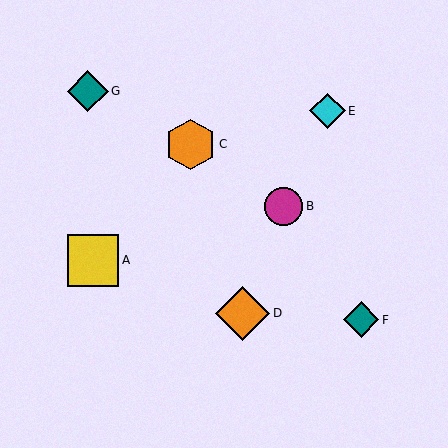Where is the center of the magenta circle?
The center of the magenta circle is at (283, 206).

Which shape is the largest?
The orange diamond (labeled D) is the largest.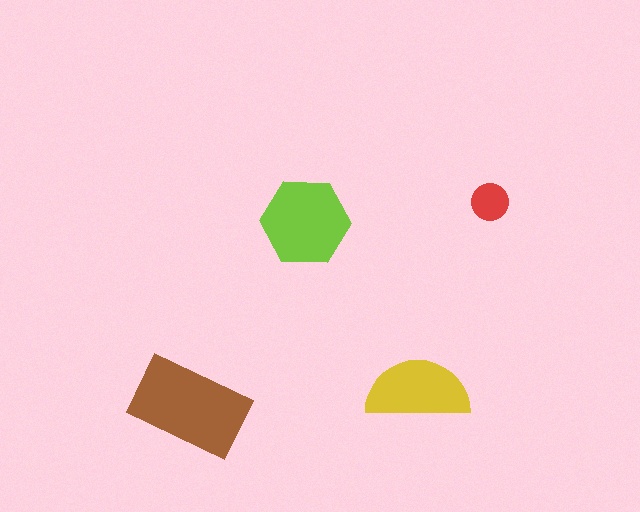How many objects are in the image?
There are 4 objects in the image.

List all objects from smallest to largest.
The red circle, the yellow semicircle, the lime hexagon, the brown rectangle.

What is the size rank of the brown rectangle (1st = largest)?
1st.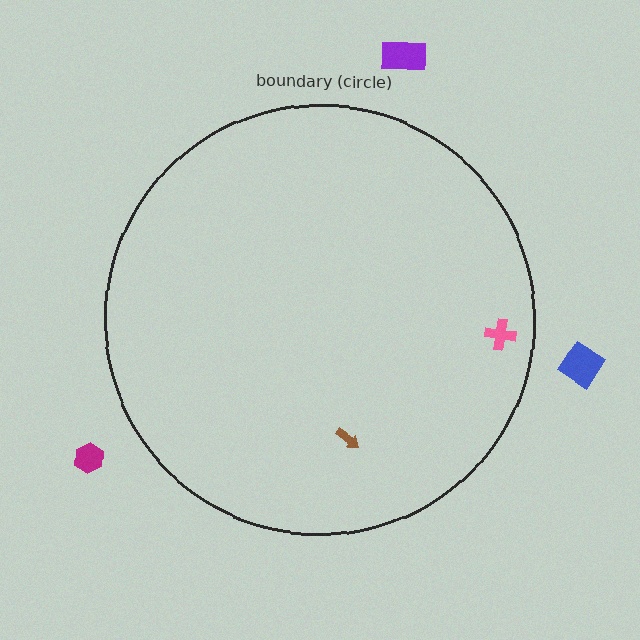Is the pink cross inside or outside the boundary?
Inside.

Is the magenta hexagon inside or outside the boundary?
Outside.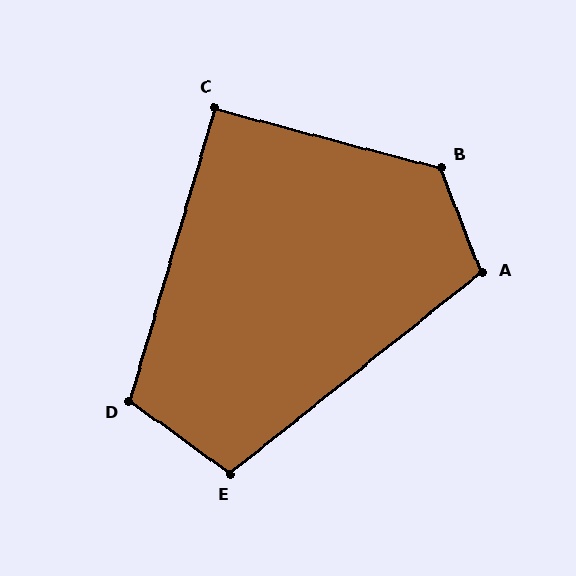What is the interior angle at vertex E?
Approximately 105 degrees (obtuse).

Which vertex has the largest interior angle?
B, at approximately 126 degrees.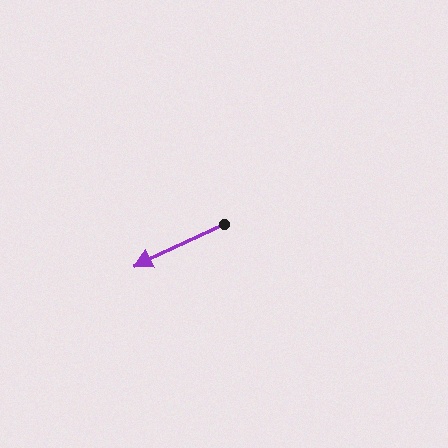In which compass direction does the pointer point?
Southwest.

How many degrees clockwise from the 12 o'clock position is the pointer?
Approximately 245 degrees.